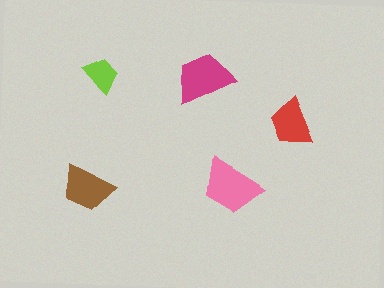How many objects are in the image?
There are 5 objects in the image.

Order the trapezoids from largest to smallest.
the pink one, the magenta one, the brown one, the red one, the lime one.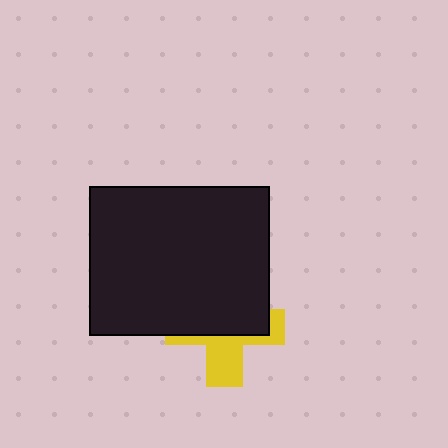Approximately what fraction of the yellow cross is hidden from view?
Roughly 57% of the yellow cross is hidden behind the black rectangle.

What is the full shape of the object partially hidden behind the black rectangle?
The partially hidden object is a yellow cross.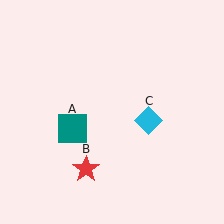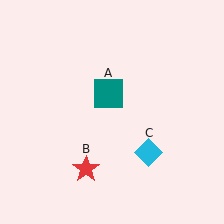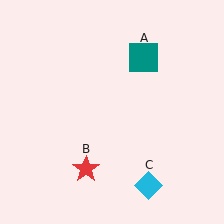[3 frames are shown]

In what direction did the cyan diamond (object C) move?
The cyan diamond (object C) moved down.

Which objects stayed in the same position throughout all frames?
Red star (object B) remained stationary.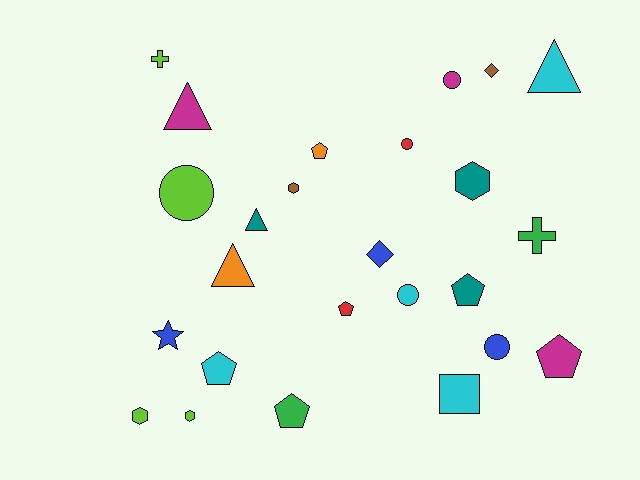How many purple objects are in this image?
There are no purple objects.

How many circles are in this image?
There are 5 circles.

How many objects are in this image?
There are 25 objects.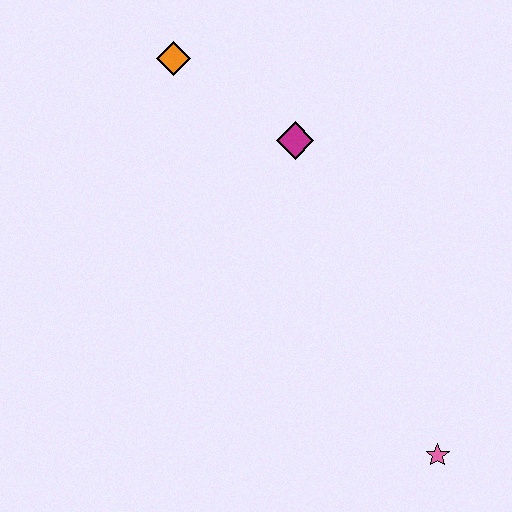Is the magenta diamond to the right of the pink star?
No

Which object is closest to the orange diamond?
The magenta diamond is closest to the orange diamond.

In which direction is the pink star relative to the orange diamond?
The pink star is below the orange diamond.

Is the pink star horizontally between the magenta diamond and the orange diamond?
No